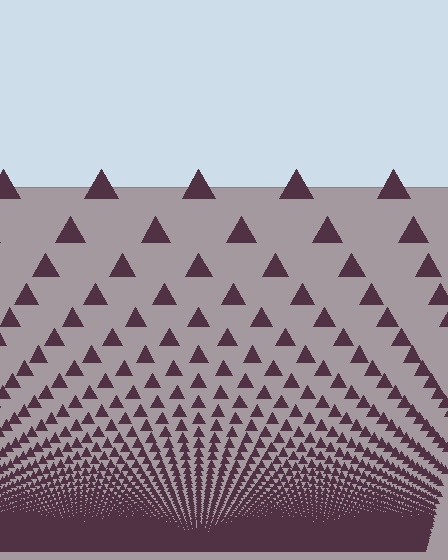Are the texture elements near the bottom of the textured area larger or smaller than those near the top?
Smaller. The gradient is inverted — elements near the bottom are smaller and denser.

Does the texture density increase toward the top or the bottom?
Density increases toward the bottom.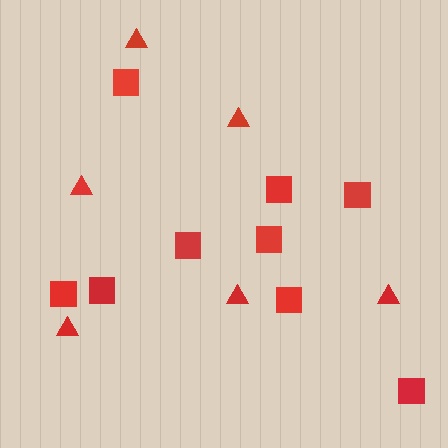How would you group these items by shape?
There are 2 groups: one group of triangles (6) and one group of squares (9).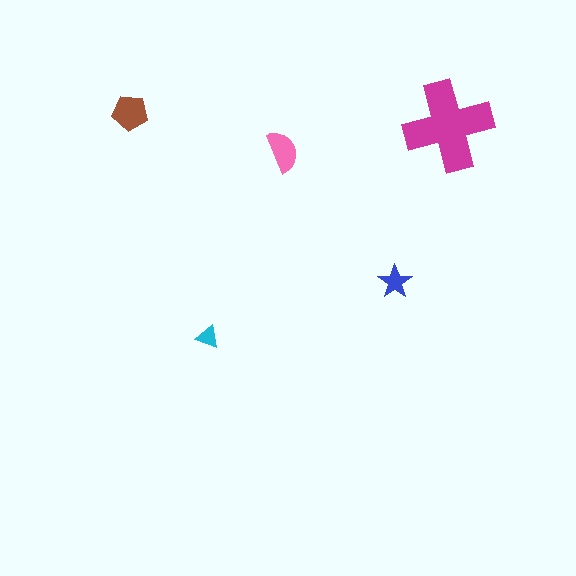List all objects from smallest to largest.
The cyan triangle, the blue star, the pink semicircle, the brown pentagon, the magenta cross.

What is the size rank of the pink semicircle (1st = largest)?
3rd.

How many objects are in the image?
There are 5 objects in the image.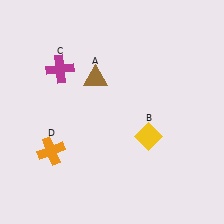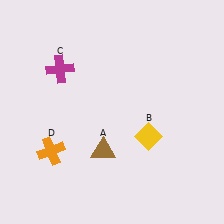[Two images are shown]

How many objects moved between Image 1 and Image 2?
1 object moved between the two images.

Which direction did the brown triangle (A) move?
The brown triangle (A) moved down.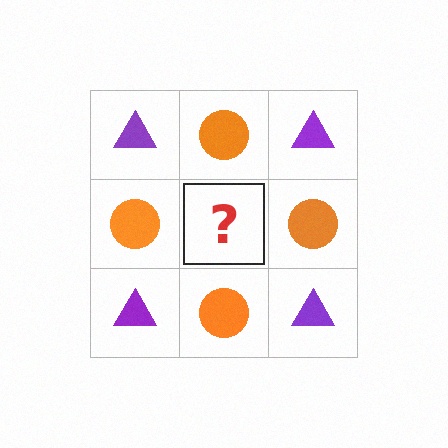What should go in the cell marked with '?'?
The missing cell should contain a purple triangle.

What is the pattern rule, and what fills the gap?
The rule is that it alternates purple triangle and orange circle in a checkerboard pattern. The gap should be filled with a purple triangle.